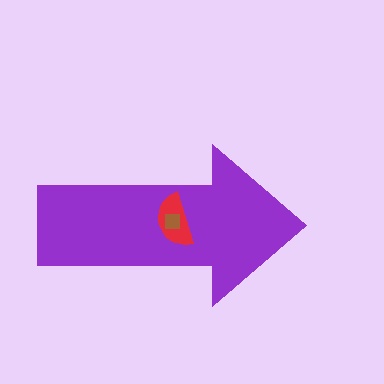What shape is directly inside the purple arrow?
The red semicircle.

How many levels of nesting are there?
3.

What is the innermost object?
The brown square.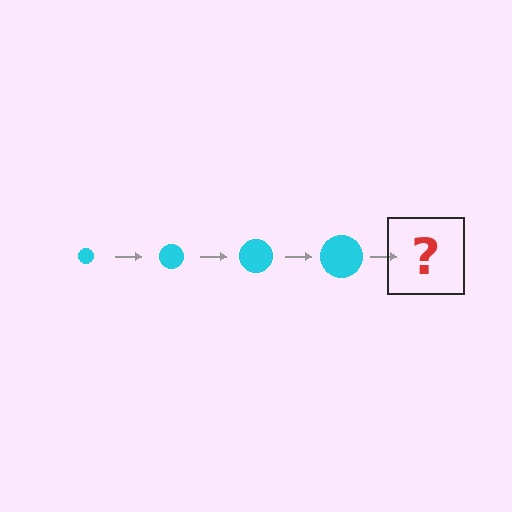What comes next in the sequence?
The next element should be a cyan circle, larger than the previous one.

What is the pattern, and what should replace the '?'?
The pattern is that the circle gets progressively larger each step. The '?' should be a cyan circle, larger than the previous one.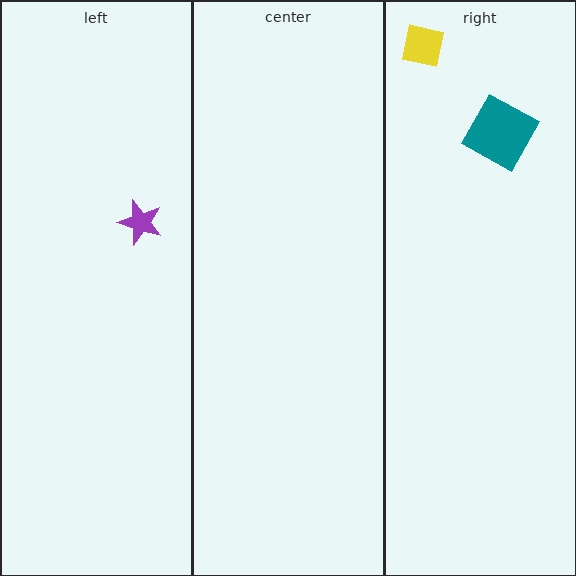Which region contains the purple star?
The left region.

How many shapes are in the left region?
1.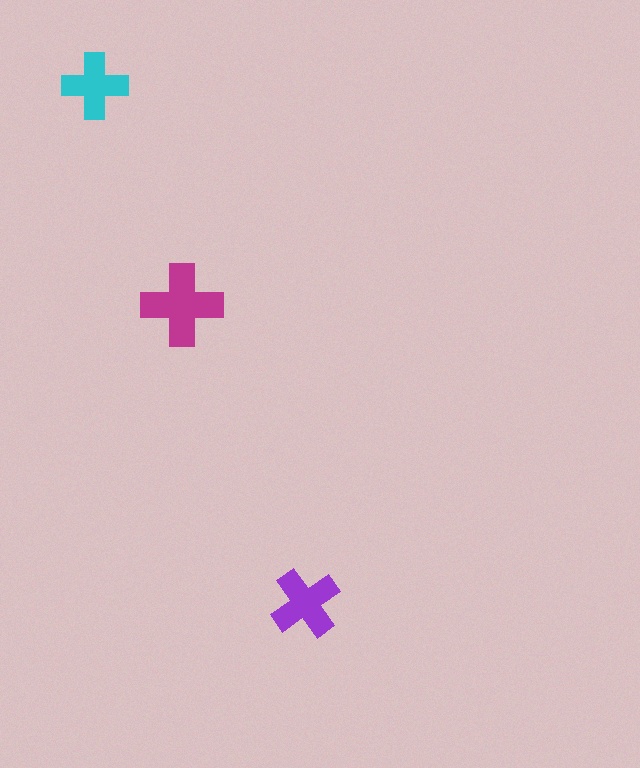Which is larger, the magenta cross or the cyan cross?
The magenta one.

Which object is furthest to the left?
The cyan cross is leftmost.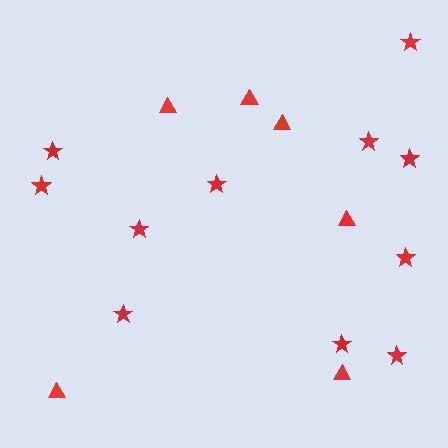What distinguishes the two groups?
There are 2 groups: one group of stars (11) and one group of triangles (6).